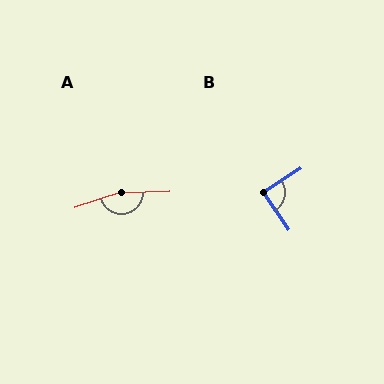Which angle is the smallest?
B, at approximately 89 degrees.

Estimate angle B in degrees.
Approximately 89 degrees.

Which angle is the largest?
A, at approximately 163 degrees.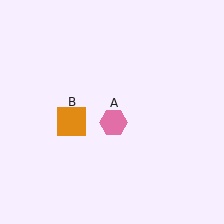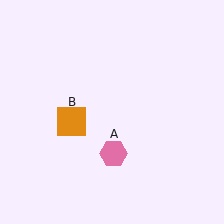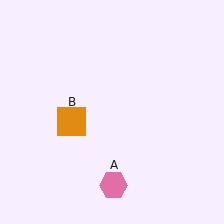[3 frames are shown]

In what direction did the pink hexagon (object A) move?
The pink hexagon (object A) moved down.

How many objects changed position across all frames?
1 object changed position: pink hexagon (object A).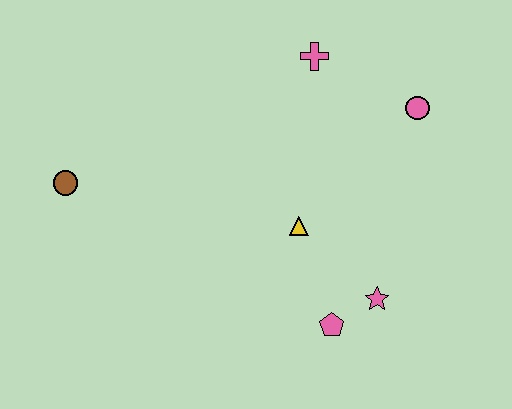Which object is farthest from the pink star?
The brown circle is farthest from the pink star.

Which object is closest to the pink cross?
The pink circle is closest to the pink cross.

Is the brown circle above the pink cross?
No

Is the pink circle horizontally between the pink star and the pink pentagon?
No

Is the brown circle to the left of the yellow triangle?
Yes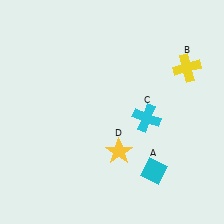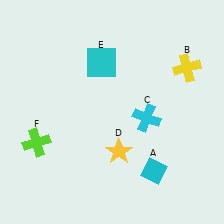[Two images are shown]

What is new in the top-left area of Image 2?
A cyan square (E) was added in the top-left area of Image 2.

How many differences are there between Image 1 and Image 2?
There are 2 differences between the two images.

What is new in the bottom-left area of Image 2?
A lime cross (F) was added in the bottom-left area of Image 2.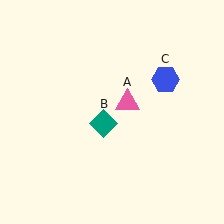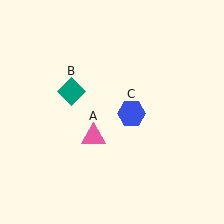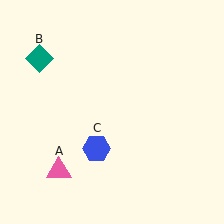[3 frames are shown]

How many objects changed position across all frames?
3 objects changed position: pink triangle (object A), teal diamond (object B), blue hexagon (object C).